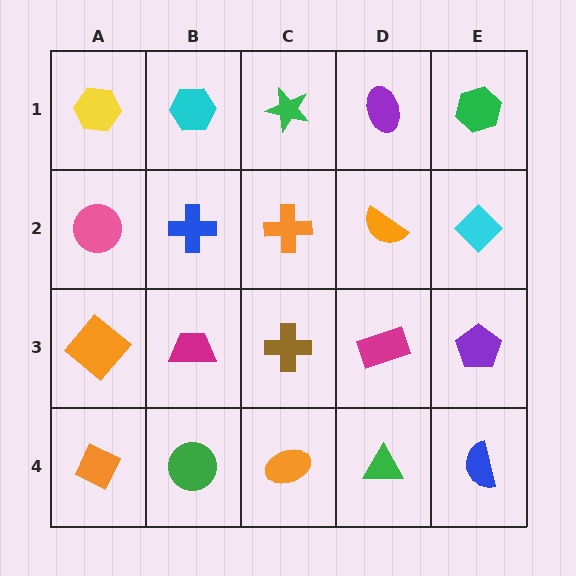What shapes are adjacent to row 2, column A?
A yellow hexagon (row 1, column A), an orange diamond (row 3, column A), a blue cross (row 2, column B).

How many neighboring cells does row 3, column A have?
3.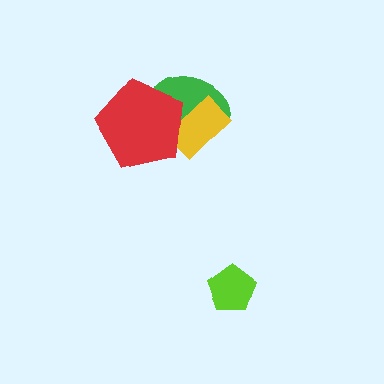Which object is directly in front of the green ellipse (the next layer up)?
The yellow rectangle is directly in front of the green ellipse.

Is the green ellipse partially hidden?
Yes, it is partially covered by another shape.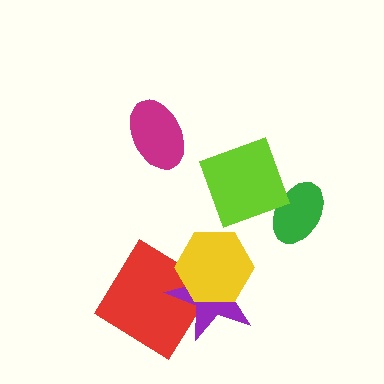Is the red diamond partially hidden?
Yes, it is partially covered by another shape.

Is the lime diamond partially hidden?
No, no other shape covers it.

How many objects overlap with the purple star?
2 objects overlap with the purple star.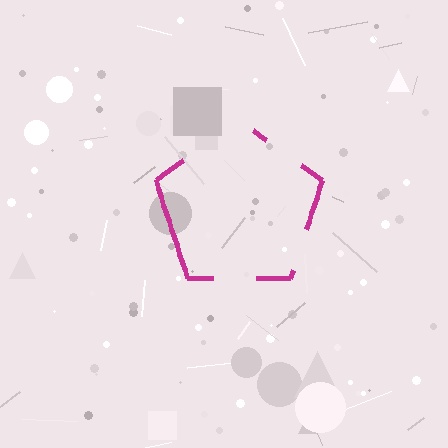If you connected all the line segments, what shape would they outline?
They would outline a pentagon.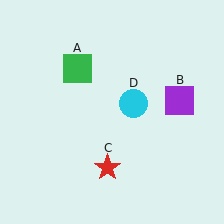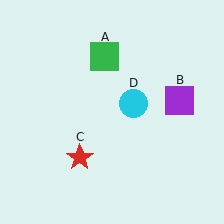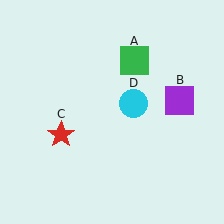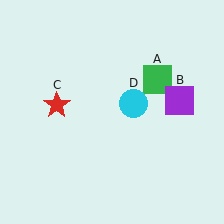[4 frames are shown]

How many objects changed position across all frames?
2 objects changed position: green square (object A), red star (object C).